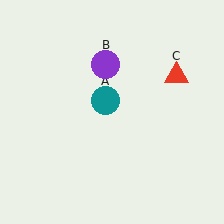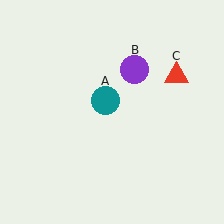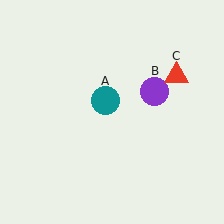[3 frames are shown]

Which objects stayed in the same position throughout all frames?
Teal circle (object A) and red triangle (object C) remained stationary.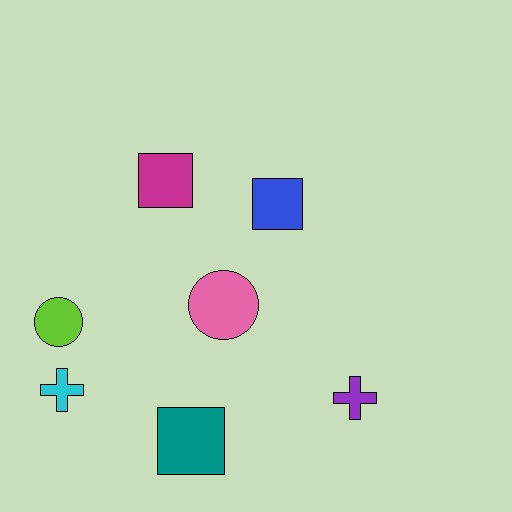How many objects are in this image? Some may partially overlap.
There are 7 objects.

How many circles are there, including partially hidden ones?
There are 2 circles.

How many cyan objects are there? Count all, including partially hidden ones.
There is 1 cyan object.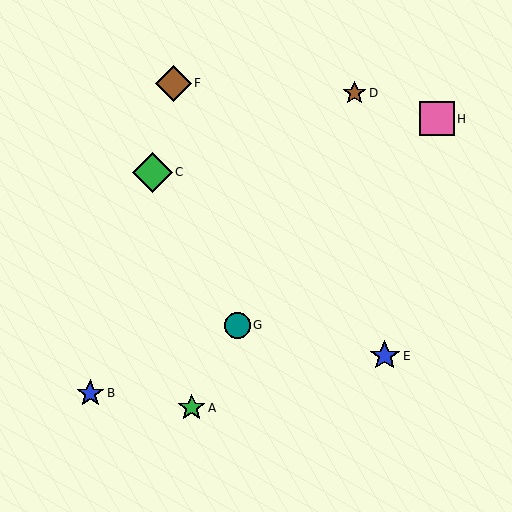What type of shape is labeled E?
Shape E is a blue star.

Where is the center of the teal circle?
The center of the teal circle is at (237, 325).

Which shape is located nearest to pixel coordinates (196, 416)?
The green star (labeled A) at (192, 408) is nearest to that location.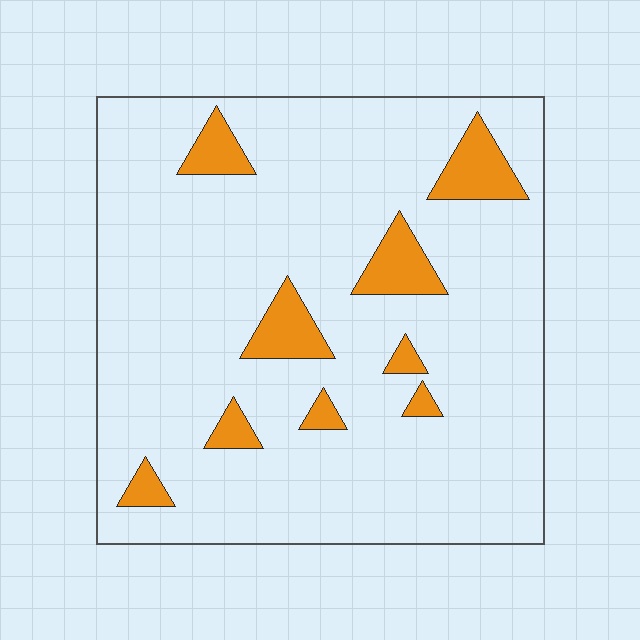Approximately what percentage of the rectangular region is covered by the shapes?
Approximately 10%.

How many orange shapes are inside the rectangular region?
9.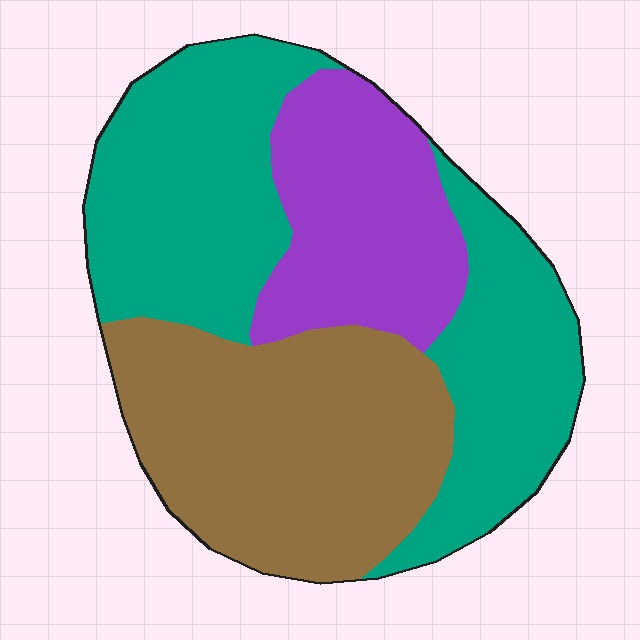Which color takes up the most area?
Teal, at roughly 45%.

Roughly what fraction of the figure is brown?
Brown covers 34% of the figure.